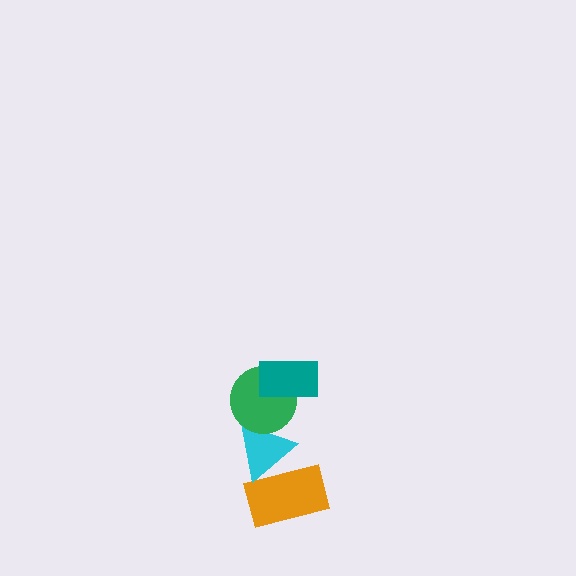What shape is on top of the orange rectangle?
The cyan triangle is on top of the orange rectangle.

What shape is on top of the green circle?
The teal rectangle is on top of the green circle.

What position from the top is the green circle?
The green circle is 2nd from the top.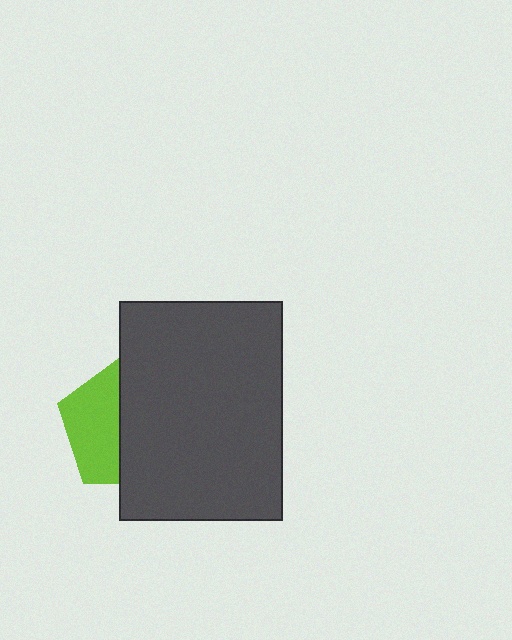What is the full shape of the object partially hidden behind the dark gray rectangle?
The partially hidden object is a lime pentagon.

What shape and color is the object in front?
The object in front is a dark gray rectangle.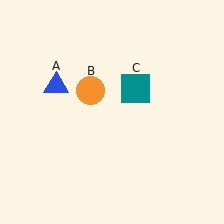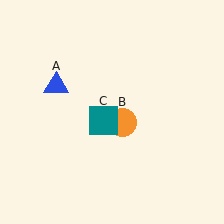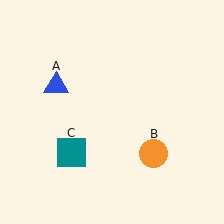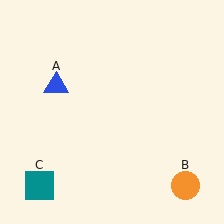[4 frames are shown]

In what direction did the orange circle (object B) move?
The orange circle (object B) moved down and to the right.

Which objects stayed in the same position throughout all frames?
Blue triangle (object A) remained stationary.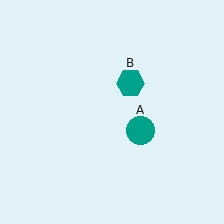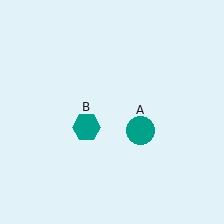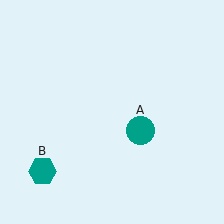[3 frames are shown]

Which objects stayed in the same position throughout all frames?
Teal circle (object A) remained stationary.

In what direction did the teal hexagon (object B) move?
The teal hexagon (object B) moved down and to the left.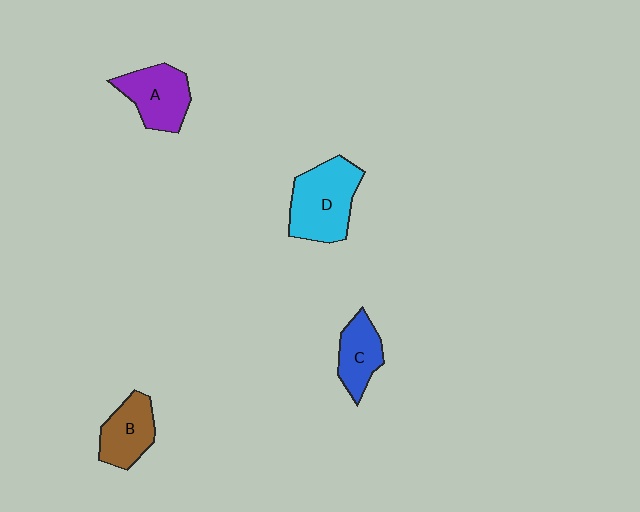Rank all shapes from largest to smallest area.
From largest to smallest: D (cyan), A (purple), B (brown), C (blue).